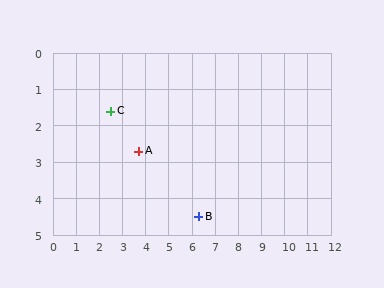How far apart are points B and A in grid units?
Points B and A are about 3.2 grid units apart.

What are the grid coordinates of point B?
Point B is at approximately (6.3, 4.5).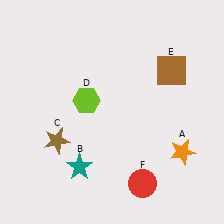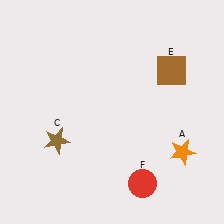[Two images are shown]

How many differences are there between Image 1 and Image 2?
There are 2 differences between the two images.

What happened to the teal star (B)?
The teal star (B) was removed in Image 2. It was in the bottom-left area of Image 1.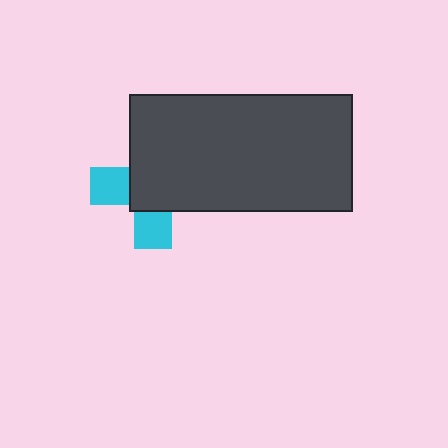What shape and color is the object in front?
The object in front is a dark gray rectangle.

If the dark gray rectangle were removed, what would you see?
You would see the complete cyan cross.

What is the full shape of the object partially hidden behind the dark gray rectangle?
The partially hidden object is a cyan cross.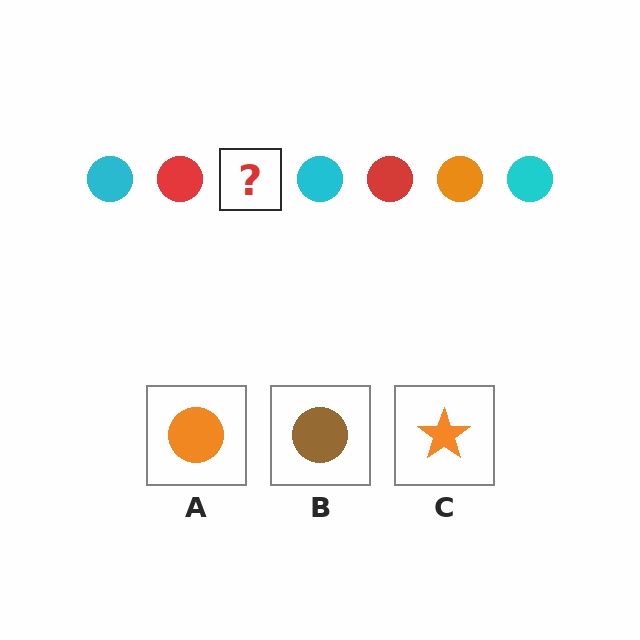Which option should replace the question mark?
Option A.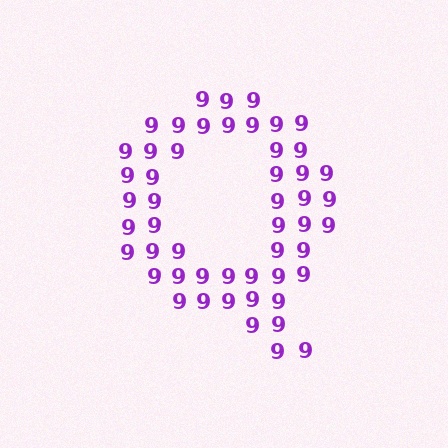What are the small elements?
The small elements are digit 9's.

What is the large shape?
The large shape is the letter Q.